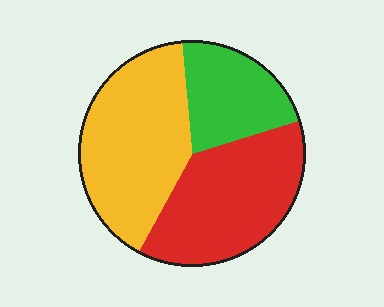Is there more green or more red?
Red.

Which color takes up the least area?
Green, at roughly 20%.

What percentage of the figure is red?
Red covers around 35% of the figure.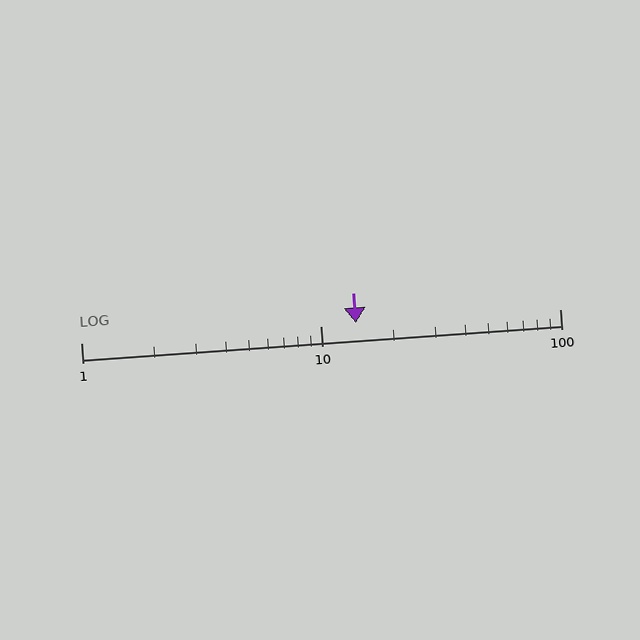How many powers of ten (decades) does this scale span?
The scale spans 2 decades, from 1 to 100.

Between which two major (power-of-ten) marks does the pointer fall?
The pointer is between 10 and 100.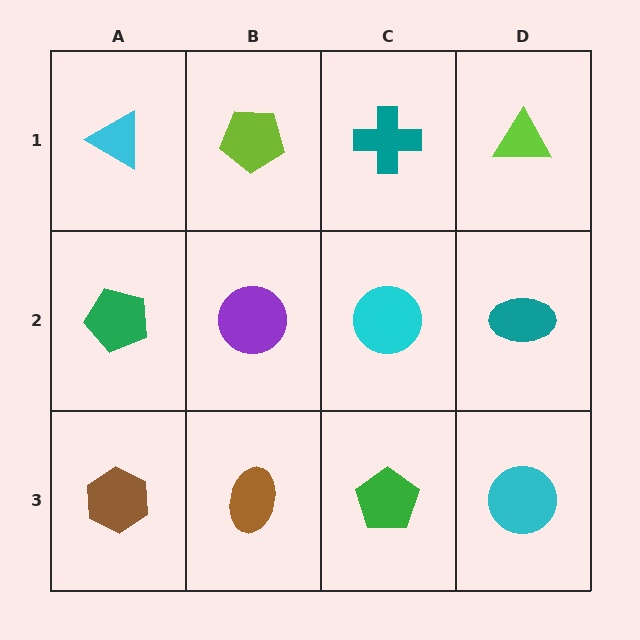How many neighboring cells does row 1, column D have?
2.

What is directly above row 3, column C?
A cyan circle.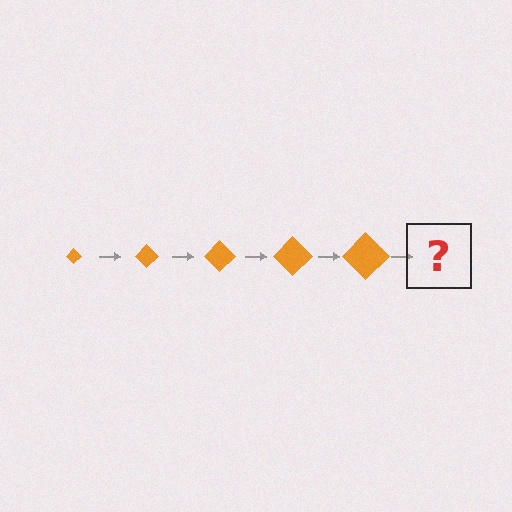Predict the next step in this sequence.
The next step is an orange diamond, larger than the previous one.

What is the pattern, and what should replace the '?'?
The pattern is that the diamond gets progressively larger each step. The '?' should be an orange diamond, larger than the previous one.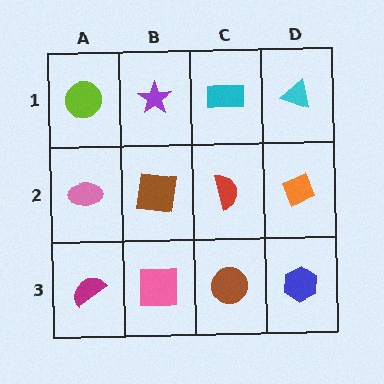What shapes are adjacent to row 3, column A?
A pink ellipse (row 2, column A), a pink square (row 3, column B).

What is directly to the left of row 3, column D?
A brown circle.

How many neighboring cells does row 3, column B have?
3.